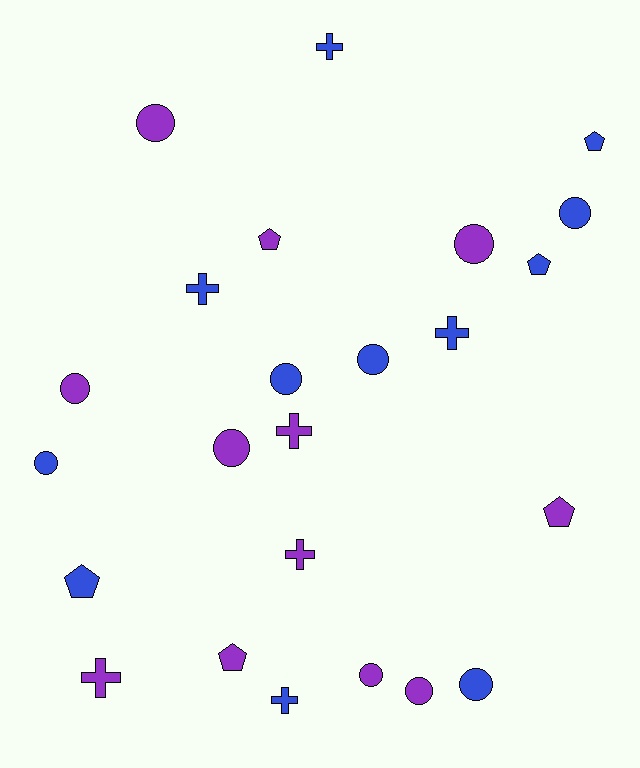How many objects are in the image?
There are 24 objects.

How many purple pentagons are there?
There are 3 purple pentagons.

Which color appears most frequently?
Blue, with 12 objects.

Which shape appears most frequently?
Circle, with 11 objects.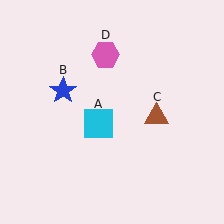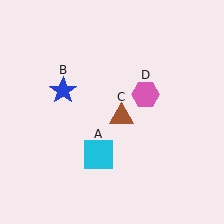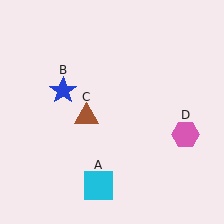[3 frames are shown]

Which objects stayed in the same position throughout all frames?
Blue star (object B) remained stationary.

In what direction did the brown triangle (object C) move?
The brown triangle (object C) moved left.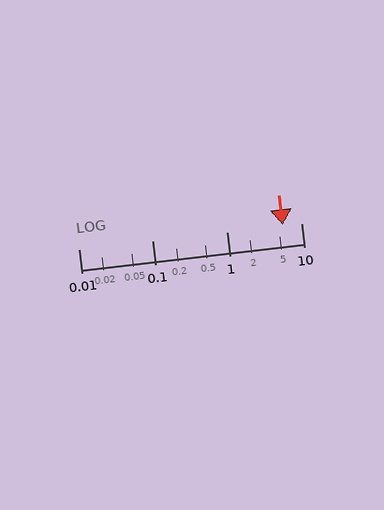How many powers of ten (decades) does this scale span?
The scale spans 3 decades, from 0.01 to 10.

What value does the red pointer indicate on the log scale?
The pointer indicates approximately 5.7.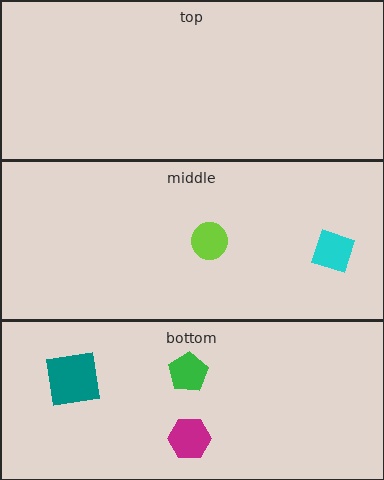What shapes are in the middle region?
The cyan diamond, the lime circle.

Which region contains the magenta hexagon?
The bottom region.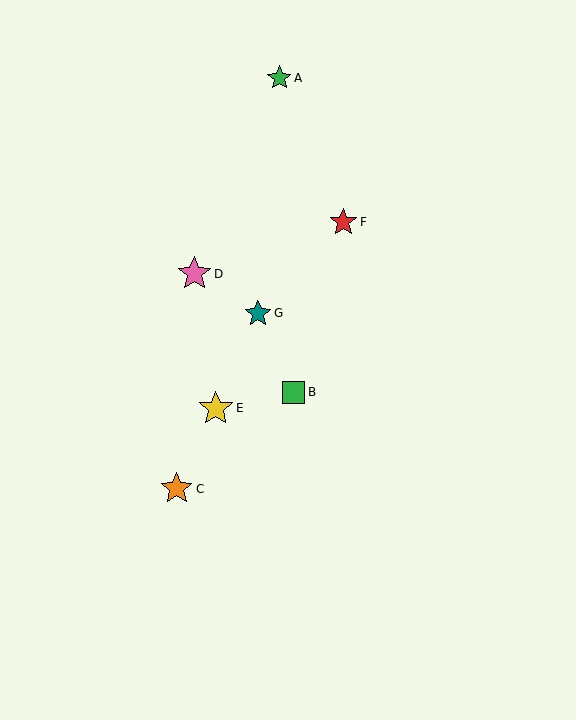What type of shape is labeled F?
Shape F is a red star.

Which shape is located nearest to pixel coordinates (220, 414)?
The yellow star (labeled E) at (216, 408) is nearest to that location.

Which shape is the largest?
The yellow star (labeled E) is the largest.